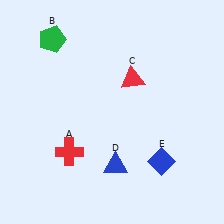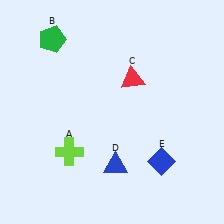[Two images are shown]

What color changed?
The cross (A) changed from red in Image 1 to lime in Image 2.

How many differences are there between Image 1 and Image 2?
There is 1 difference between the two images.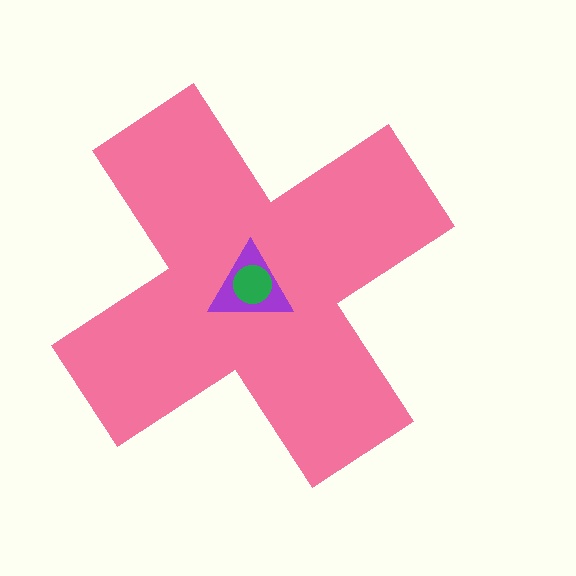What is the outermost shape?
The pink cross.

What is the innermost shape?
The green circle.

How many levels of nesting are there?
3.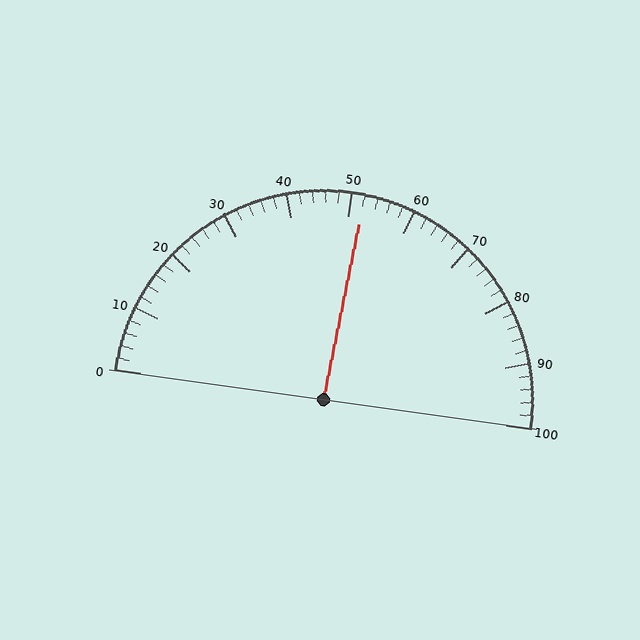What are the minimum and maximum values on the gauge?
The gauge ranges from 0 to 100.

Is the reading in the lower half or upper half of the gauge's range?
The reading is in the upper half of the range (0 to 100).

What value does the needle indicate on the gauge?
The needle indicates approximately 52.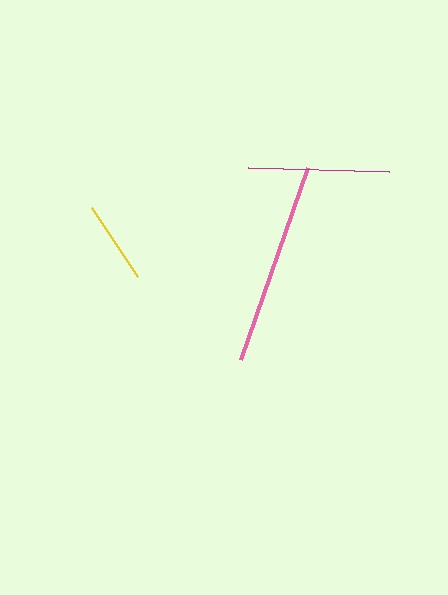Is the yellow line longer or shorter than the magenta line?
The magenta line is longer than the yellow line.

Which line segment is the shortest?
The yellow line is the shortest at approximately 83 pixels.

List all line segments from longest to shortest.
From longest to shortest: pink, magenta, yellow.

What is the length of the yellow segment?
The yellow segment is approximately 83 pixels long.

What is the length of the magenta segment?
The magenta segment is approximately 141 pixels long.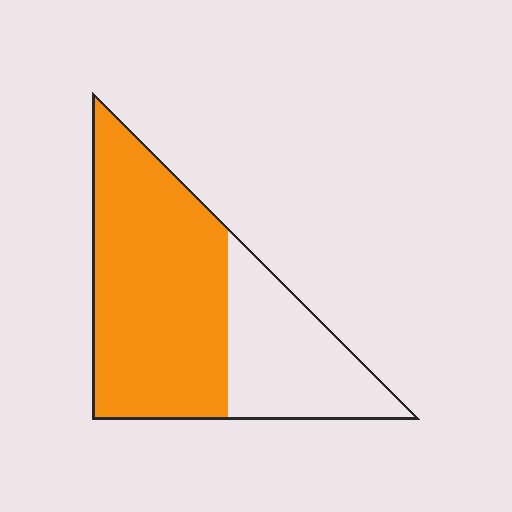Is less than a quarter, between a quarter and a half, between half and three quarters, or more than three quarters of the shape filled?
Between half and three quarters.